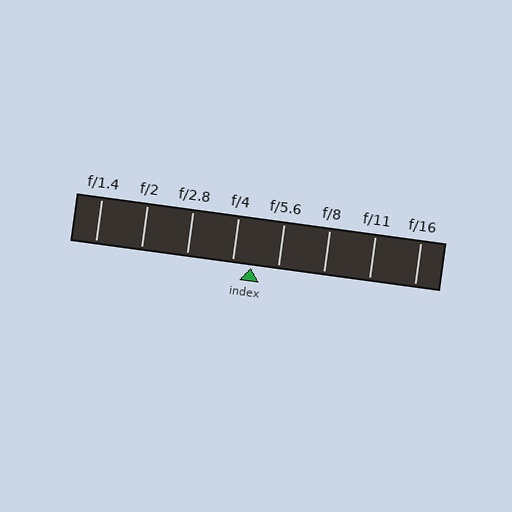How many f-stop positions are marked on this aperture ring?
There are 8 f-stop positions marked.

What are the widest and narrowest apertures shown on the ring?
The widest aperture shown is f/1.4 and the narrowest is f/16.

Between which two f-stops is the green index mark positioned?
The index mark is between f/4 and f/5.6.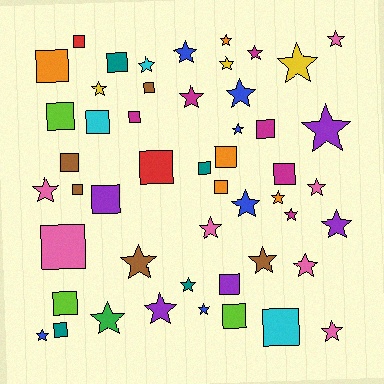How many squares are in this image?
There are 22 squares.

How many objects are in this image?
There are 50 objects.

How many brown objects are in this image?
There are 5 brown objects.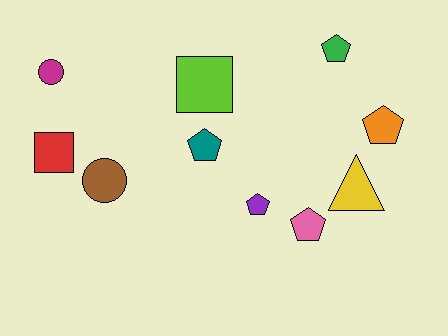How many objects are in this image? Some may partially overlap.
There are 10 objects.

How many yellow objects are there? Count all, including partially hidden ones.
There is 1 yellow object.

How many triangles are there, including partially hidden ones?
There is 1 triangle.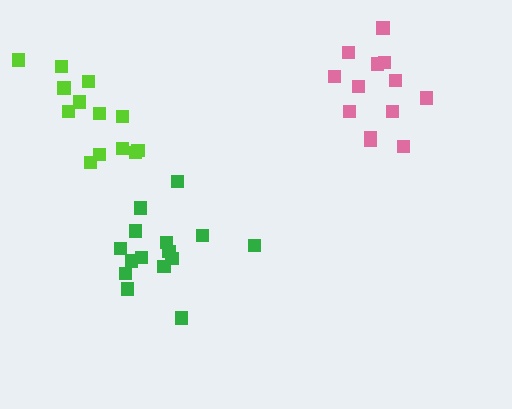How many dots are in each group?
Group 1: 15 dots, Group 2: 13 dots, Group 3: 13 dots (41 total).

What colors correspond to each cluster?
The clusters are colored: green, pink, lime.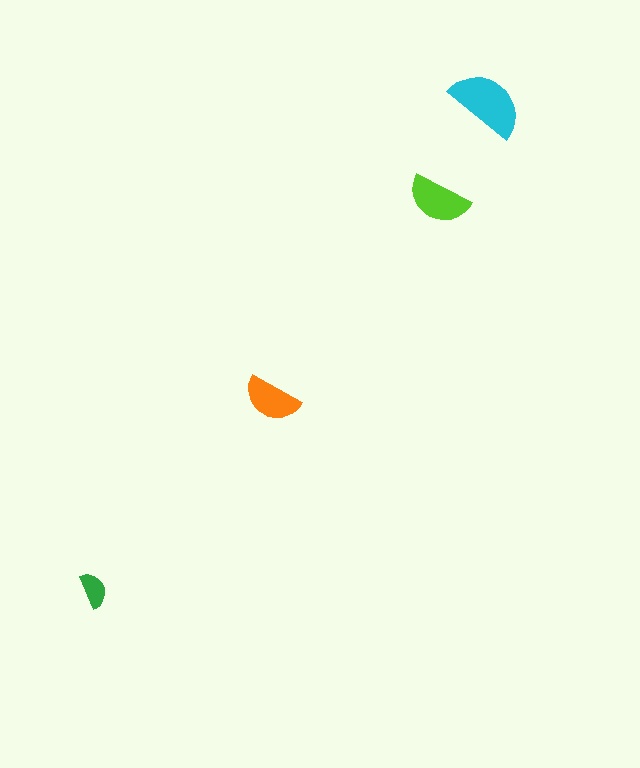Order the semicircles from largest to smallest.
the cyan one, the lime one, the orange one, the green one.